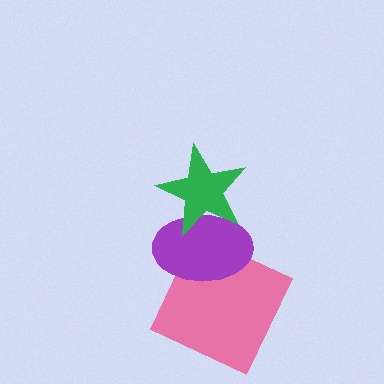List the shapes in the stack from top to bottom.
From top to bottom: the green star, the purple ellipse, the pink square.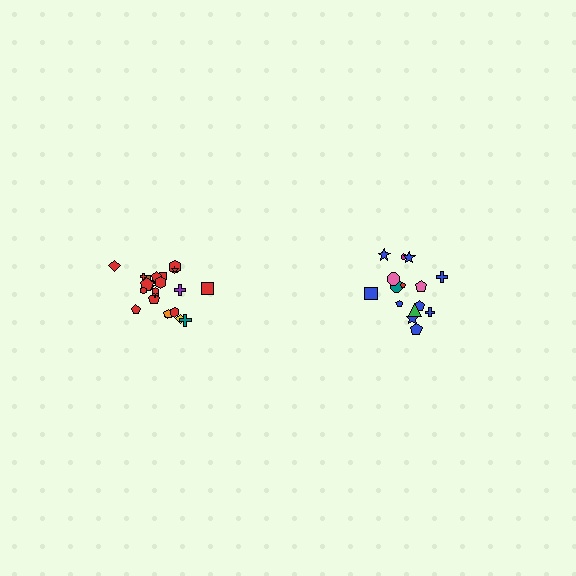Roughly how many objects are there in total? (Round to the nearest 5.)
Roughly 35 objects in total.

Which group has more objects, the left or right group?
The left group.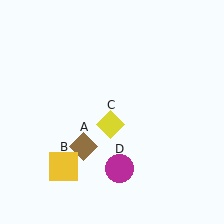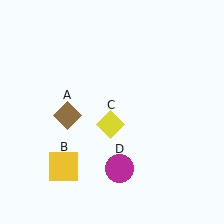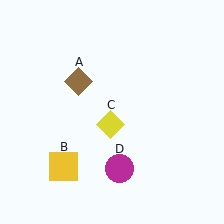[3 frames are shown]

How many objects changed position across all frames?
1 object changed position: brown diamond (object A).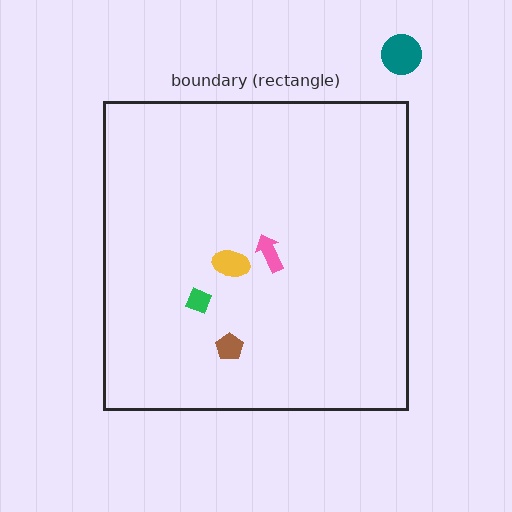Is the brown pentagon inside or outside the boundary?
Inside.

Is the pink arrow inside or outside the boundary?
Inside.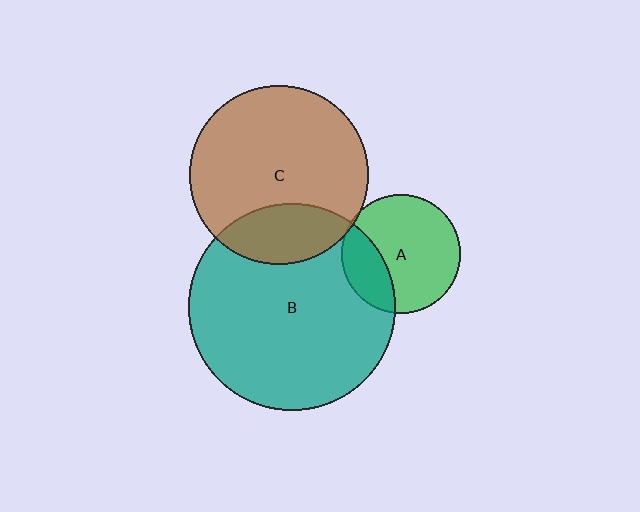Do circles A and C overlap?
Yes.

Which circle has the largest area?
Circle B (teal).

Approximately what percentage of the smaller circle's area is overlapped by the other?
Approximately 5%.